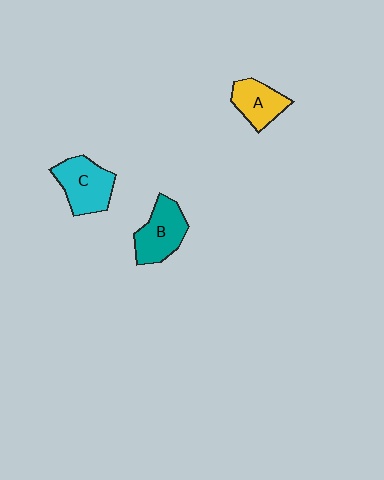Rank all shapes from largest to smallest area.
From largest to smallest: C (cyan), B (teal), A (yellow).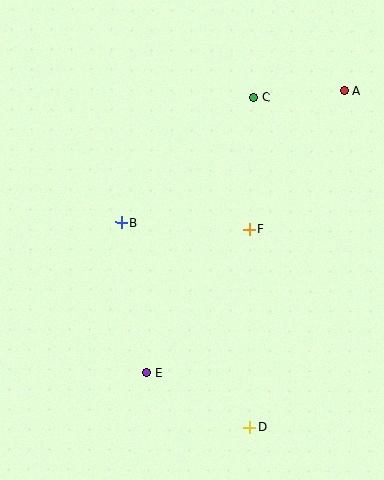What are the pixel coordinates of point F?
Point F is at (249, 230).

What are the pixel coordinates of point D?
Point D is at (250, 428).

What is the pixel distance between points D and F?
The distance between D and F is 198 pixels.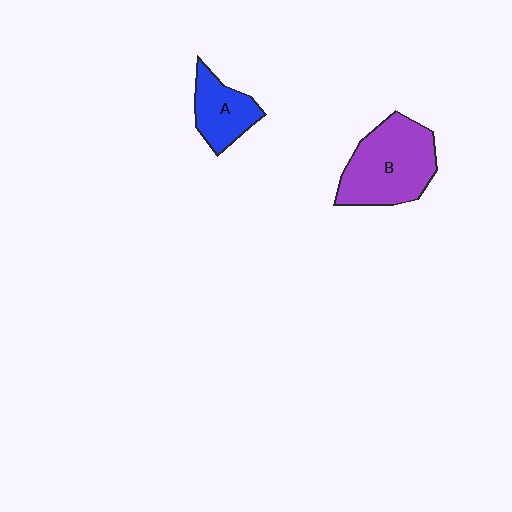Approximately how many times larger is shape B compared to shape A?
Approximately 1.9 times.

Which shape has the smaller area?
Shape A (blue).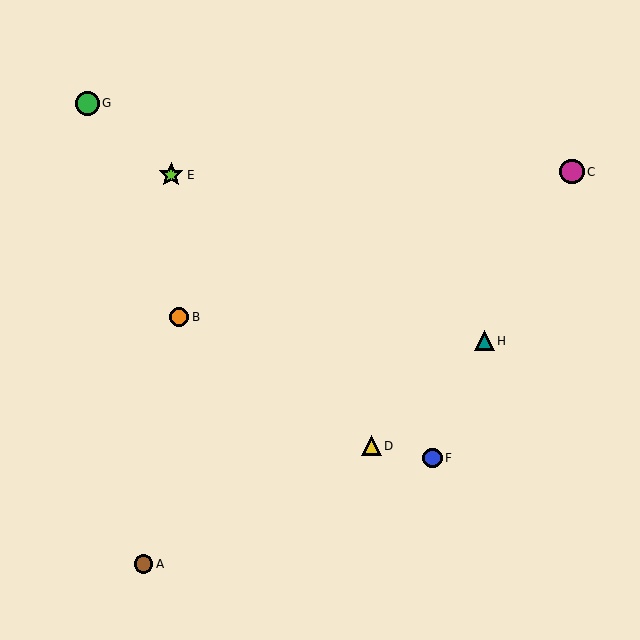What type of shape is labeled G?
Shape G is a green circle.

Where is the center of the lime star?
The center of the lime star is at (171, 175).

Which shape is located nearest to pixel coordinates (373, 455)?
The yellow triangle (labeled D) at (371, 446) is nearest to that location.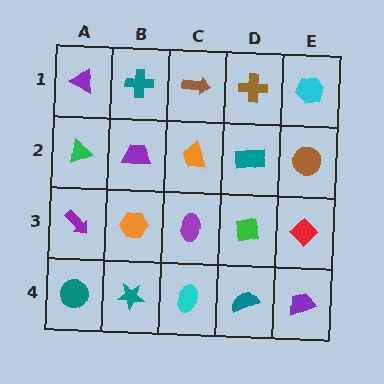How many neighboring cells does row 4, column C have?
3.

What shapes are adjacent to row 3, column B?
A purple trapezoid (row 2, column B), a teal star (row 4, column B), a purple arrow (row 3, column A), a purple ellipse (row 3, column C).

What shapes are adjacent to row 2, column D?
A brown cross (row 1, column D), a green square (row 3, column D), an orange trapezoid (row 2, column C), a brown circle (row 2, column E).